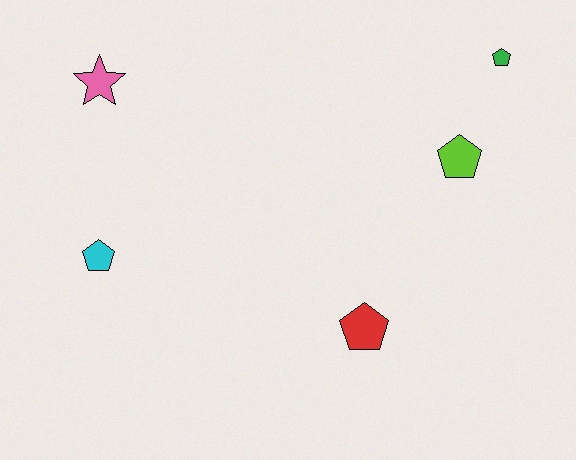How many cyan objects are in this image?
There is 1 cyan object.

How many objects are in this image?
There are 5 objects.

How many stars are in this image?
There is 1 star.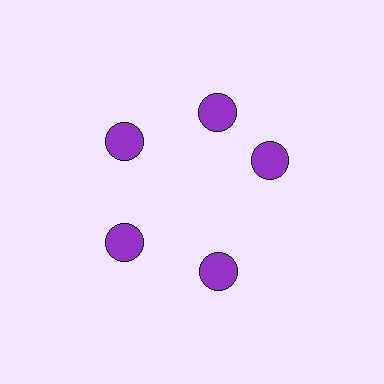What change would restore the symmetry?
The symmetry would be restored by rotating it back into even spacing with its neighbors so that all 5 circles sit at equal angles and equal distance from the center.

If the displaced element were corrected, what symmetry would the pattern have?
It would have 5-fold rotational symmetry — the pattern would map onto itself every 72 degrees.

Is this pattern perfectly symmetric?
No. The 5 purple circles are arranged in a ring, but one element near the 3 o'clock position is rotated out of alignment along the ring, breaking the 5-fold rotational symmetry.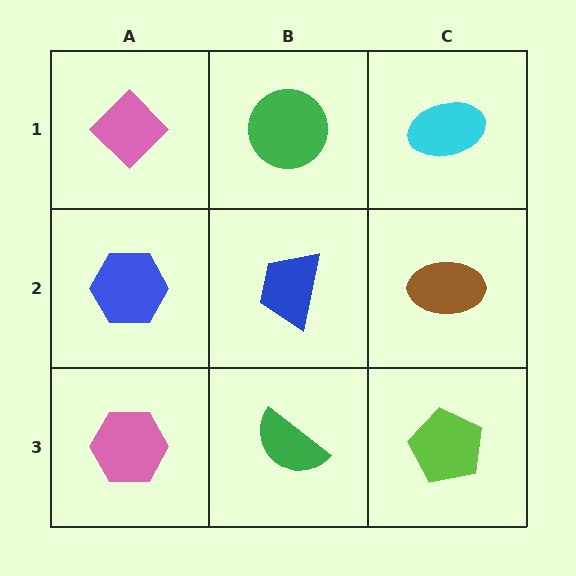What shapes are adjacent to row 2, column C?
A cyan ellipse (row 1, column C), a lime pentagon (row 3, column C), a blue trapezoid (row 2, column B).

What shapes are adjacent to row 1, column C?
A brown ellipse (row 2, column C), a green circle (row 1, column B).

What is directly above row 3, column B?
A blue trapezoid.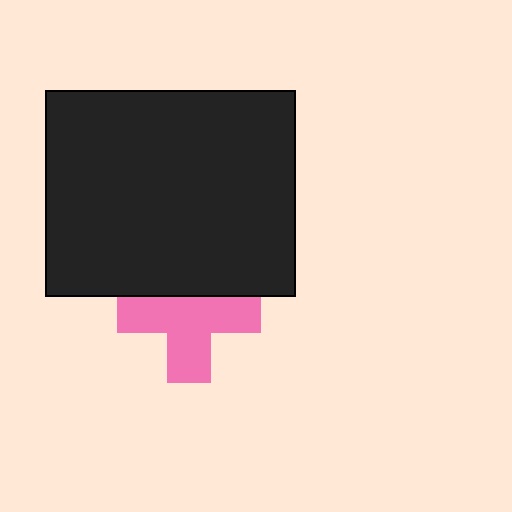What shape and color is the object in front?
The object in front is a black rectangle.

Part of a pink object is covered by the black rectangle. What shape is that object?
It is a cross.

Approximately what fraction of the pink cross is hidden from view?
Roughly 31% of the pink cross is hidden behind the black rectangle.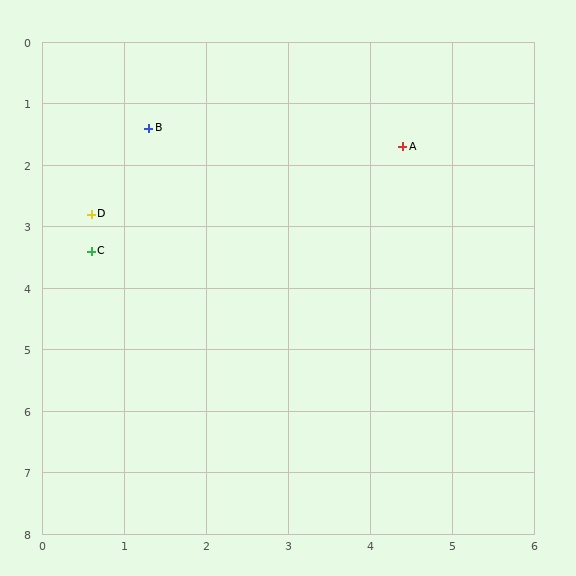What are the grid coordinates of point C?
Point C is at approximately (0.6, 3.4).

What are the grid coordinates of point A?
Point A is at approximately (4.4, 1.7).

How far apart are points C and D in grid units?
Points C and D are about 0.6 grid units apart.